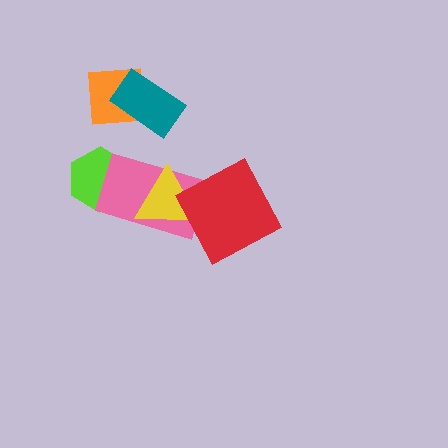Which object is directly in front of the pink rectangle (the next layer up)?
The yellow triangle is directly in front of the pink rectangle.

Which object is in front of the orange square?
The teal rectangle is in front of the orange square.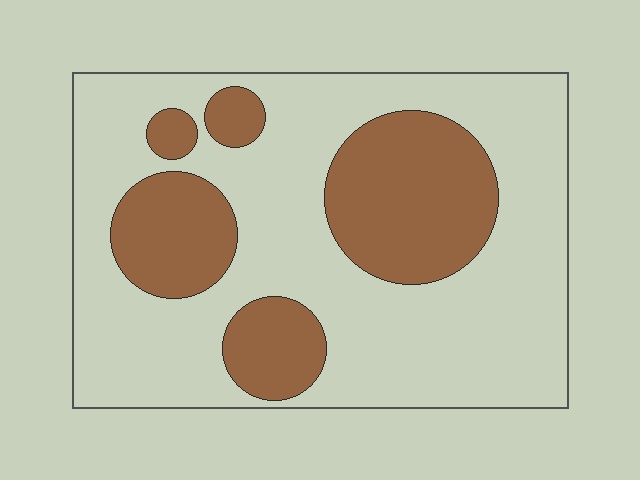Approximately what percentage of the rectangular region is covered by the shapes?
Approximately 30%.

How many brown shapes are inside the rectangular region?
5.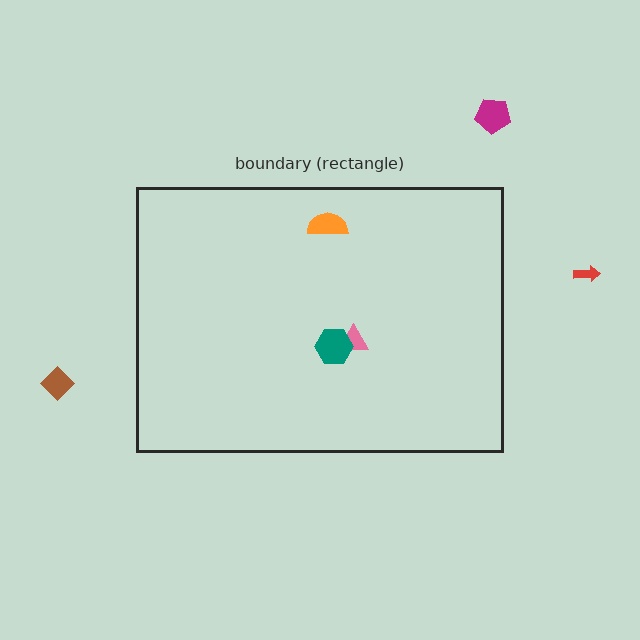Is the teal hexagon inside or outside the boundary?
Inside.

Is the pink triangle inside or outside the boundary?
Inside.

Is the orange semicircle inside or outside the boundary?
Inside.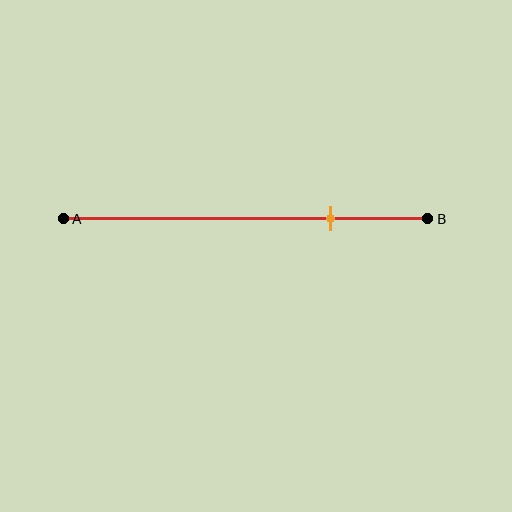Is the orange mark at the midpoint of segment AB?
No, the mark is at about 75% from A, not at the 50% midpoint.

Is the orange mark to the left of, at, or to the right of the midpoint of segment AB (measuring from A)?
The orange mark is to the right of the midpoint of segment AB.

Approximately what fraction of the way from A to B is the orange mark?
The orange mark is approximately 75% of the way from A to B.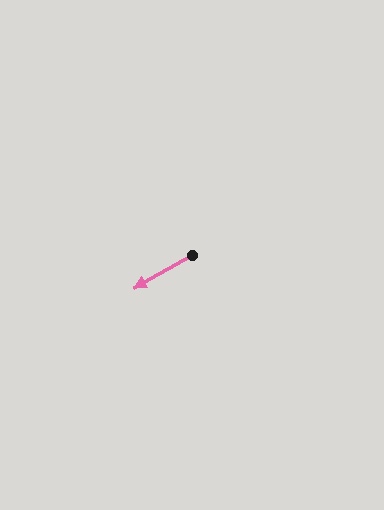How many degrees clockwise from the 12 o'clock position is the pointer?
Approximately 240 degrees.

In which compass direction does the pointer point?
Southwest.